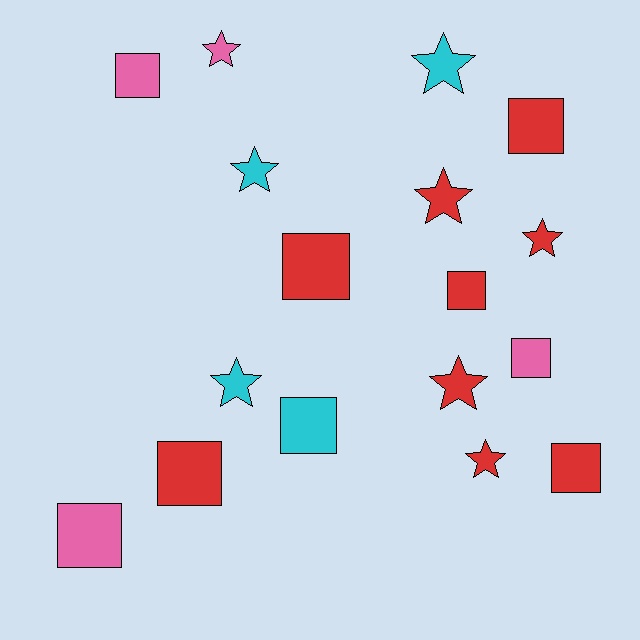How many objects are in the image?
There are 17 objects.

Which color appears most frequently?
Red, with 9 objects.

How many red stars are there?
There are 4 red stars.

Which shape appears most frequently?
Square, with 9 objects.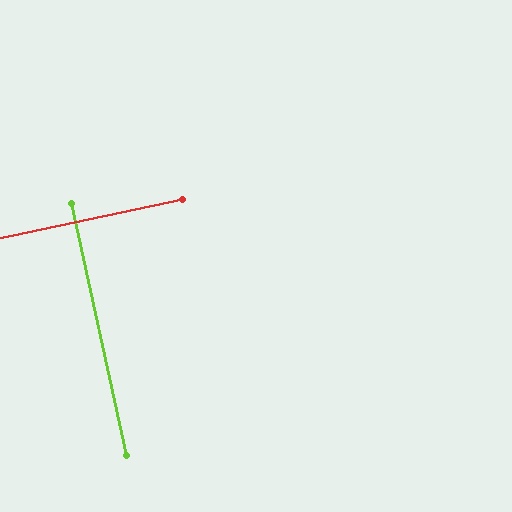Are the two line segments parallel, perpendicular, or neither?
Perpendicular — they meet at approximately 90°.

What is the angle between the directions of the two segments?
Approximately 90 degrees.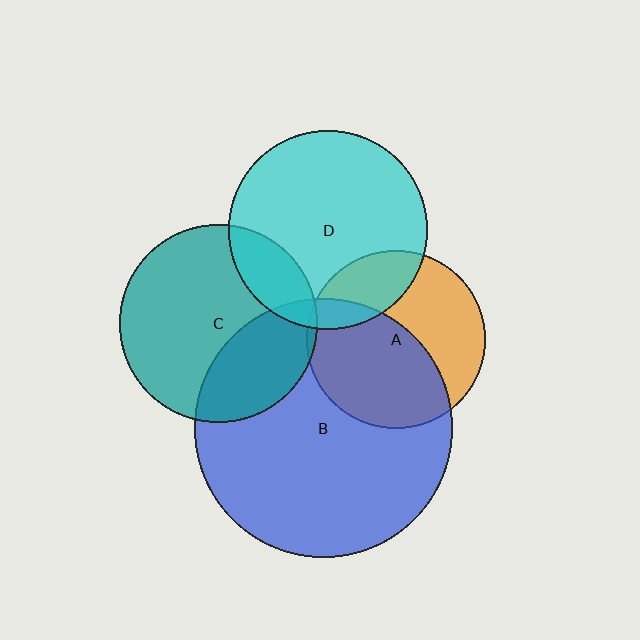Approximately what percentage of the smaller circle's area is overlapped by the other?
Approximately 50%.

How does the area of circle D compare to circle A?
Approximately 1.2 times.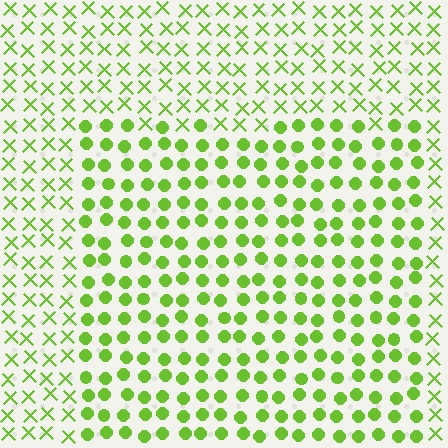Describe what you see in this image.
The image is filled with small lime elements arranged in a uniform grid. A rectangle-shaped region contains circles, while the surrounding area contains X marks. The boundary is defined purely by the change in element shape.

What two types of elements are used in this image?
The image uses circles inside the rectangle region and X marks outside it.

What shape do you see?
I see a rectangle.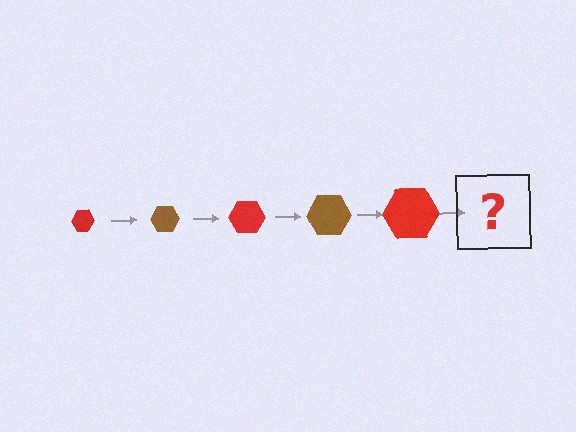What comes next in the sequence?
The next element should be a brown hexagon, larger than the previous one.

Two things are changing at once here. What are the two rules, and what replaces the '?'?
The two rules are that the hexagon grows larger each step and the color cycles through red and brown. The '?' should be a brown hexagon, larger than the previous one.